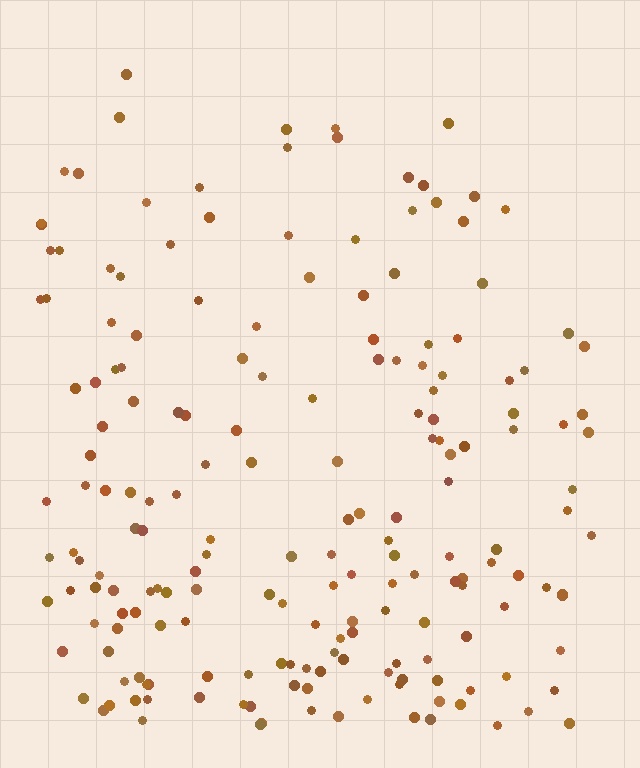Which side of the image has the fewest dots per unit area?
The top.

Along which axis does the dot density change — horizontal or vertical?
Vertical.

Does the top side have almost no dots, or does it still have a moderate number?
Still a moderate number, just noticeably fewer than the bottom.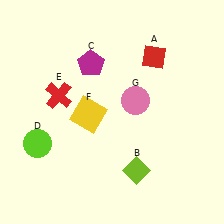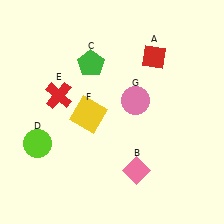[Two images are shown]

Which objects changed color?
B changed from lime to pink. C changed from magenta to green.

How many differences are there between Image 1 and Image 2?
There are 2 differences between the two images.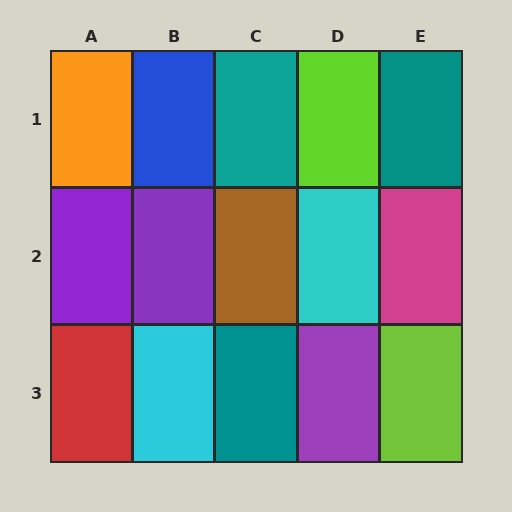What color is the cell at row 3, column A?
Red.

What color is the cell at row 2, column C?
Brown.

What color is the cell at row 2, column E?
Magenta.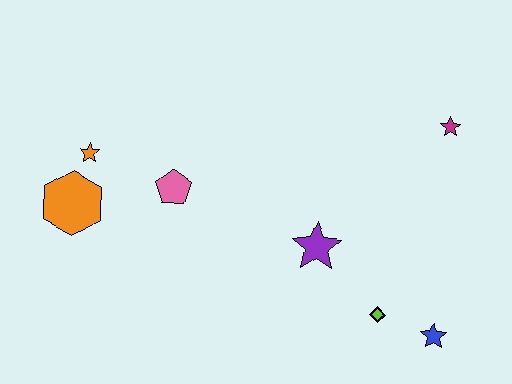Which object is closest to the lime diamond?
The blue star is closest to the lime diamond.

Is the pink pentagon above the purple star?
Yes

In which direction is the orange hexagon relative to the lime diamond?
The orange hexagon is to the left of the lime diamond.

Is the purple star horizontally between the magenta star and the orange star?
Yes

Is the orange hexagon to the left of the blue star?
Yes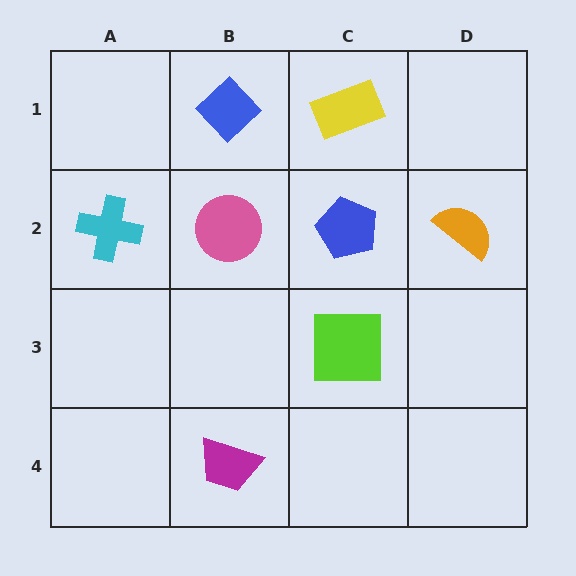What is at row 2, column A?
A cyan cross.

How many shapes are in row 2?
4 shapes.